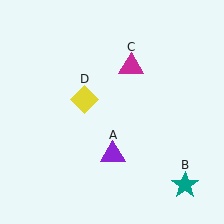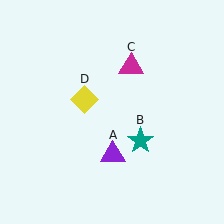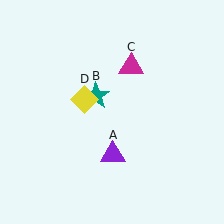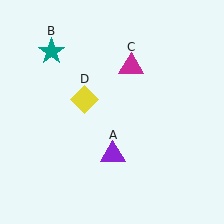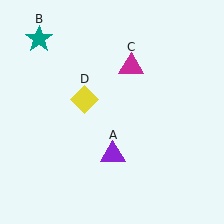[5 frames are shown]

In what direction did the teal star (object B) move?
The teal star (object B) moved up and to the left.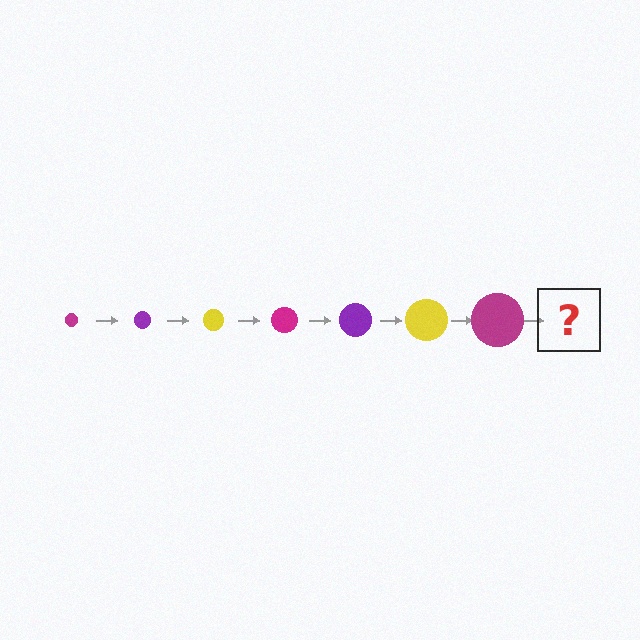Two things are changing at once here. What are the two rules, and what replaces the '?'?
The two rules are that the circle grows larger each step and the color cycles through magenta, purple, and yellow. The '?' should be a purple circle, larger than the previous one.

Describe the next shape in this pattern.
It should be a purple circle, larger than the previous one.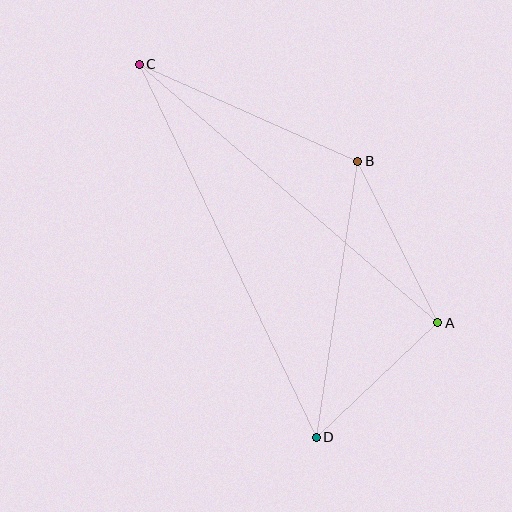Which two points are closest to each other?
Points A and D are closest to each other.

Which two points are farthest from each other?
Points C and D are farthest from each other.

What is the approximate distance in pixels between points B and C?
The distance between B and C is approximately 239 pixels.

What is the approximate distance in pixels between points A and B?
The distance between A and B is approximately 180 pixels.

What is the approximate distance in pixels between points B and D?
The distance between B and D is approximately 279 pixels.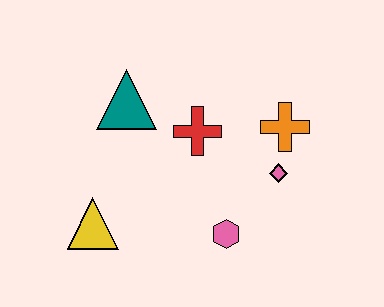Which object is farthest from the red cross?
The yellow triangle is farthest from the red cross.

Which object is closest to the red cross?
The teal triangle is closest to the red cross.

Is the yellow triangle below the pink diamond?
Yes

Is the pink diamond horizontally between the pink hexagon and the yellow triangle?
No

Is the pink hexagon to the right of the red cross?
Yes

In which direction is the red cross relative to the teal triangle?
The red cross is to the right of the teal triangle.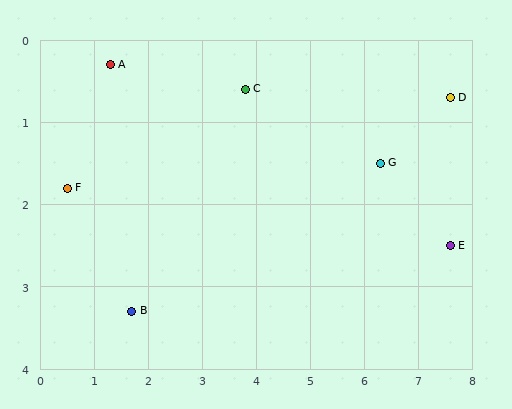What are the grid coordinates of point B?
Point B is at approximately (1.7, 3.3).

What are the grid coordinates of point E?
Point E is at approximately (7.6, 2.5).